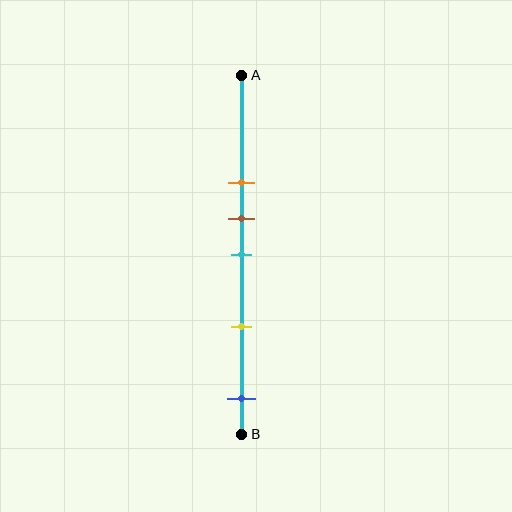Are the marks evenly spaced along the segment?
No, the marks are not evenly spaced.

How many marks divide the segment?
There are 5 marks dividing the segment.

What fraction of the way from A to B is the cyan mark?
The cyan mark is approximately 50% (0.5) of the way from A to B.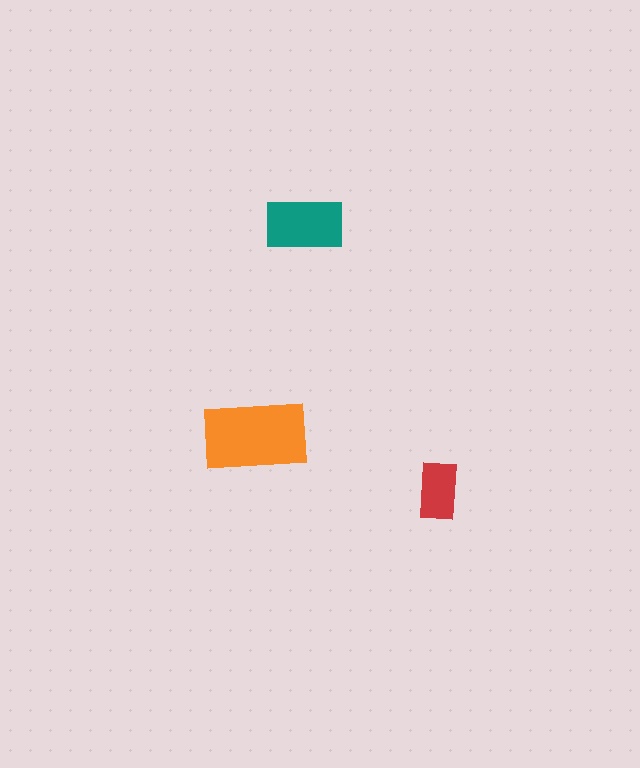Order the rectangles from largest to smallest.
the orange one, the teal one, the red one.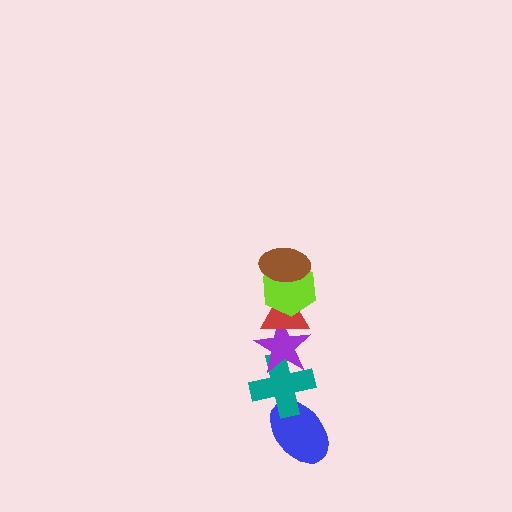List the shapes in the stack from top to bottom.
From top to bottom: the brown ellipse, the lime hexagon, the red triangle, the purple star, the teal cross, the blue ellipse.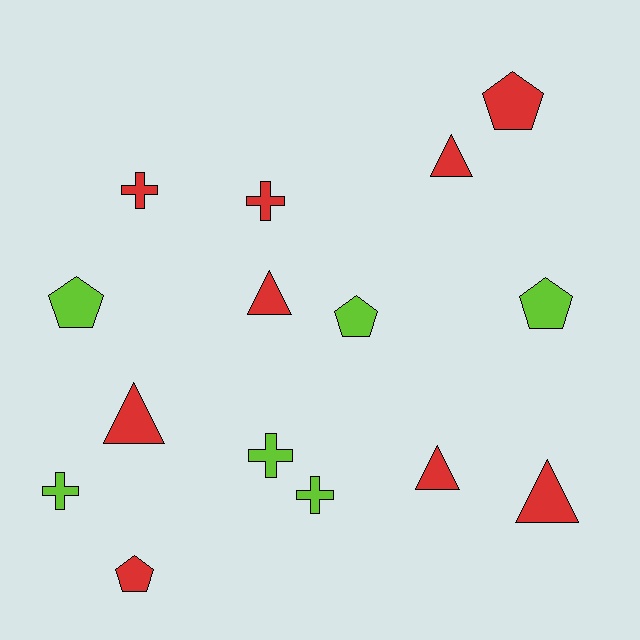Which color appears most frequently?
Red, with 9 objects.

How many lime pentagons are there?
There are 3 lime pentagons.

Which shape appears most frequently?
Cross, with 5 objects.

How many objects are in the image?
There are 15 objects.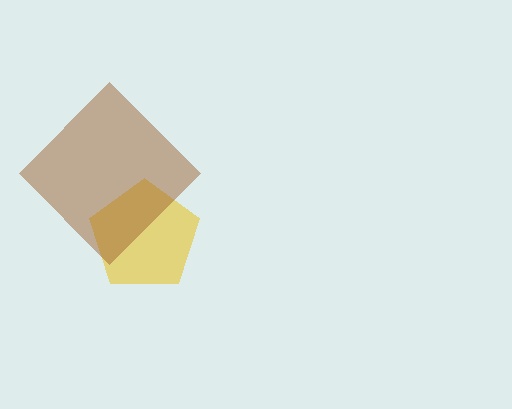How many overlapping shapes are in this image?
There are 2 overlapping shapes in the image.